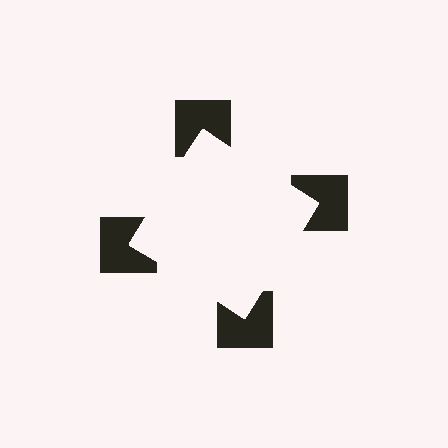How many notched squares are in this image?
There are 4 — one at each vertex of the illusory square.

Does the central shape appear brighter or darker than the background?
It typically appears slightly brighter than the background, even though no actual brightness change is drawn.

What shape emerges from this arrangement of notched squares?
An illusory square — its edges are inferred from the aligned wedge cuts in the notched squares, not physically drawn.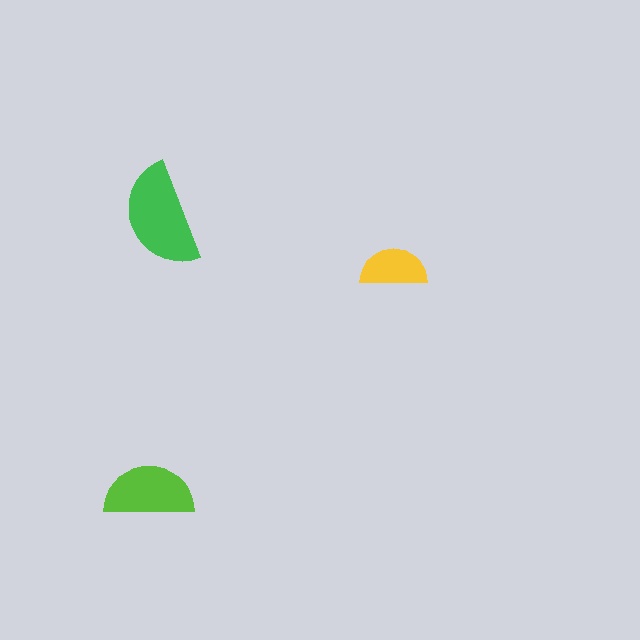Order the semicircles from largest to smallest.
the green one, the lime one, the yellow one.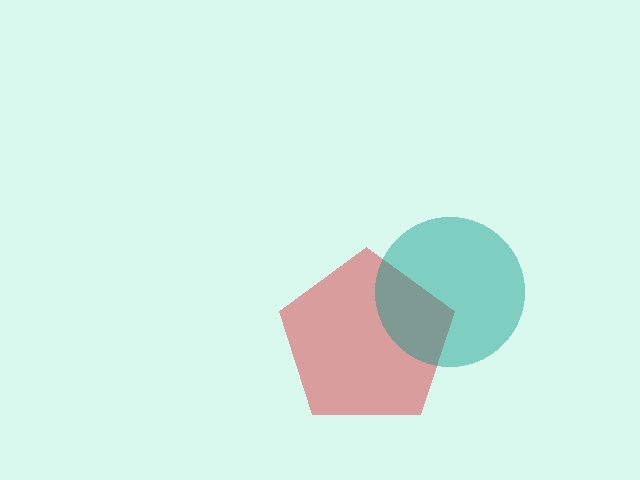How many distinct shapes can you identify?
There are 2 distinct shapes: a red pentagon, a teal circle.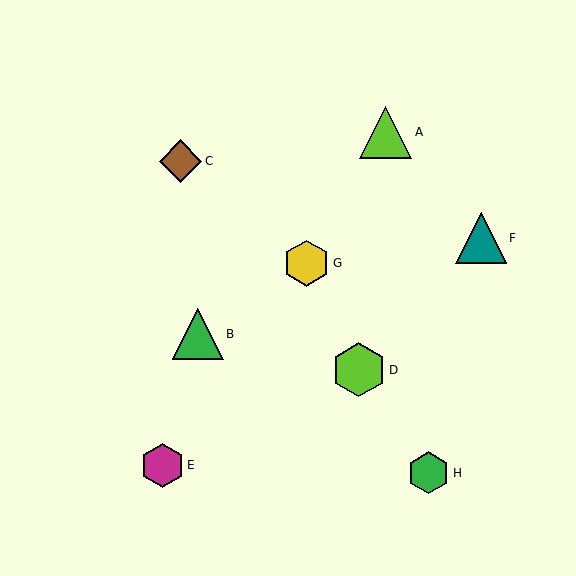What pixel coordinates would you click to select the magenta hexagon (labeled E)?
Click at (162, 465) to select the magenta hexagon E.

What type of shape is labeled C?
Shape C is a brown diamond.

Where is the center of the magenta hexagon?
The center of the magenta hexagon is at (162, 465).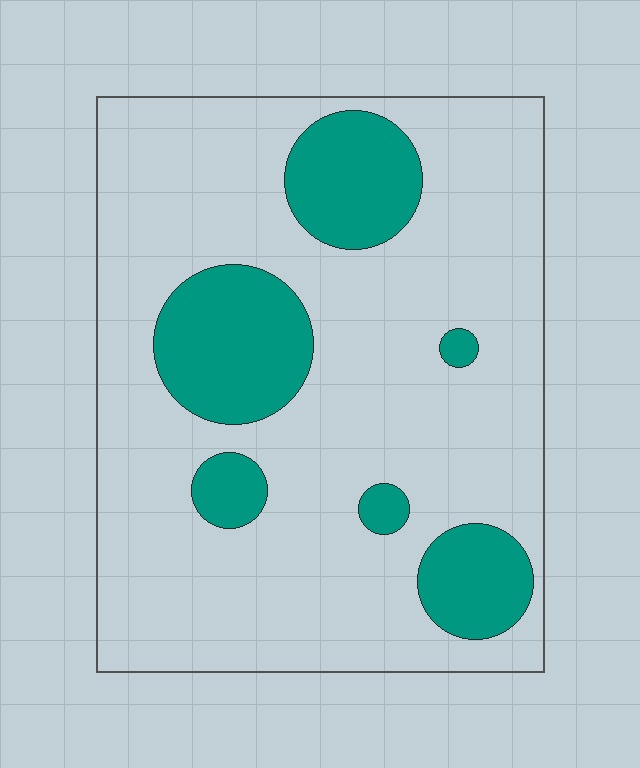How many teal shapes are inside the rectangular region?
6.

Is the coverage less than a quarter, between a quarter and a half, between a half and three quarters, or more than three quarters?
Less than a quarter.